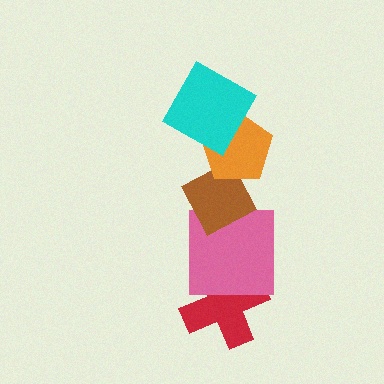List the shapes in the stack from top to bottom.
From top to bottom: the cyan square, the orange pentagon, the brown diamond, the pink square, the red cross.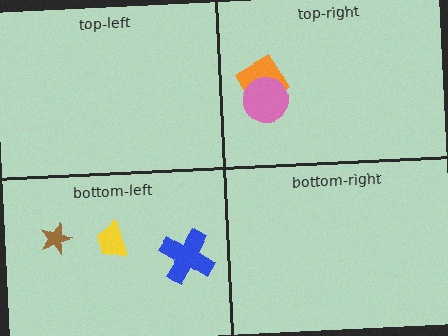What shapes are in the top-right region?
The orange diamond, the pink circle.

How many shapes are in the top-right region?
2.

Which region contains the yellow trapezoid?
The bottom-left region.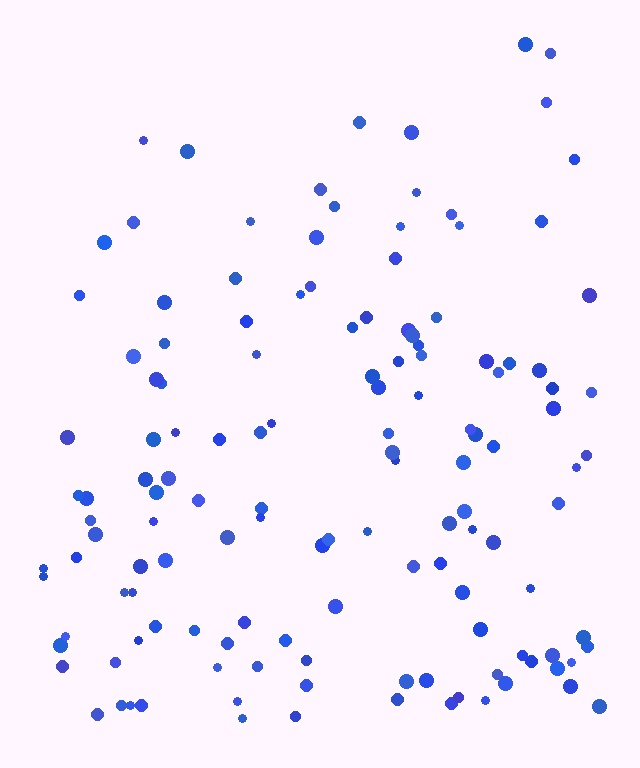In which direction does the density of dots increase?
From top to bottom, with the bottom side densest.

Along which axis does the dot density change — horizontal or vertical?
Vertical.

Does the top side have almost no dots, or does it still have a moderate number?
Still a moderate number, just noticeably fewer than the bottom.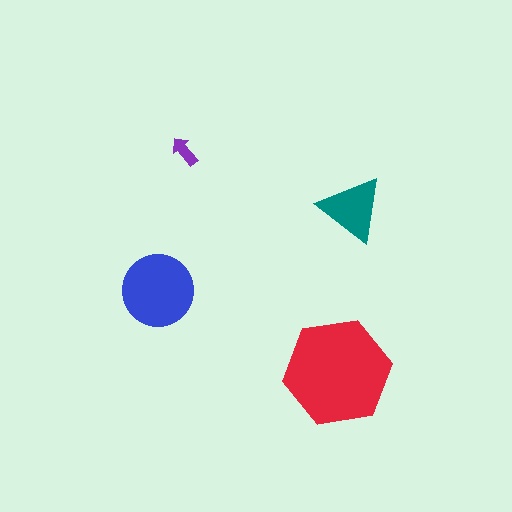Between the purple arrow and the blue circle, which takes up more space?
The blue circle.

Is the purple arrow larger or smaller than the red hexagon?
Smaller.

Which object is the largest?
The red hexagon.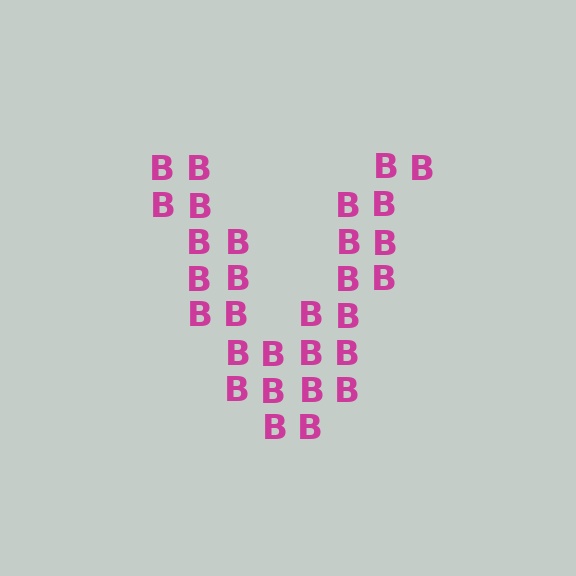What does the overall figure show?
The overall figure shows the letter V.